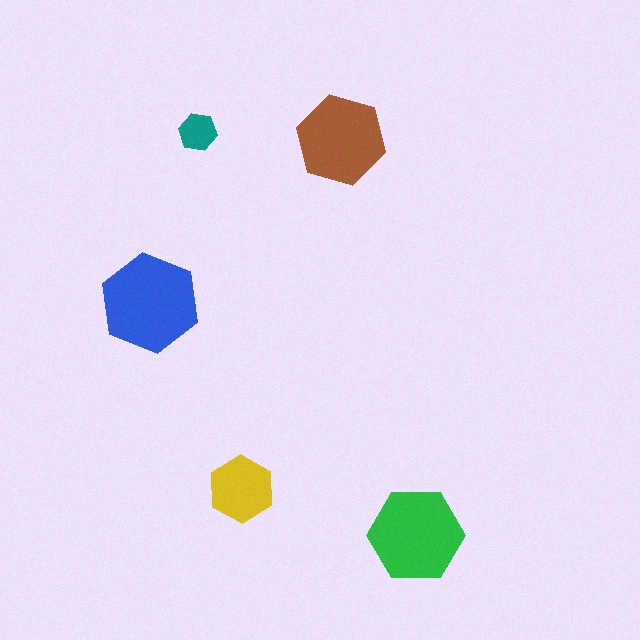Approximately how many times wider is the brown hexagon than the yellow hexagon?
About 1.5 times wider.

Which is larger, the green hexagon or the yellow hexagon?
The green one.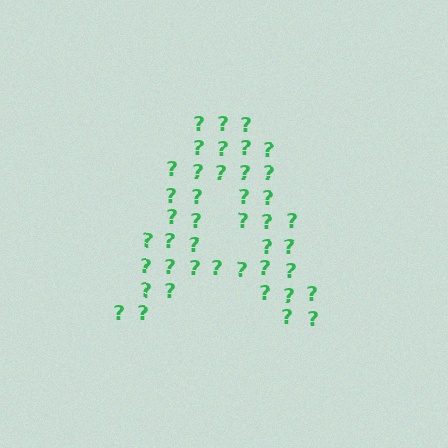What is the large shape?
The large shape is the letter A.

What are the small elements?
The small elements are question marks.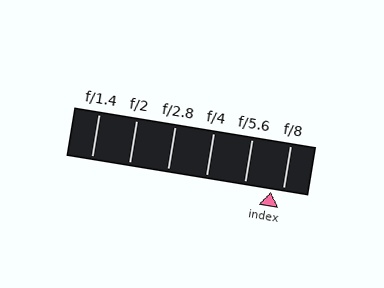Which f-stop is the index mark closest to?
The index mark is closest to f/8.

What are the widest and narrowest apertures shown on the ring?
The widest aperture shown is f/1.4 and the narrowest is f/8.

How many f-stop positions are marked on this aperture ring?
There are 6 f-stop positions marked.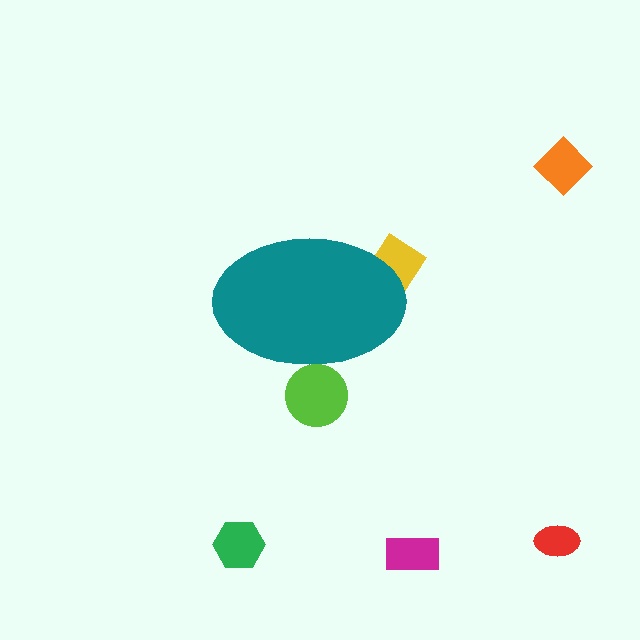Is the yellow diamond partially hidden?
Yes, the yellow diamond is partially hidden behind the teal ellipse.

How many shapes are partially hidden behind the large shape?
2 shapes are partially hidden.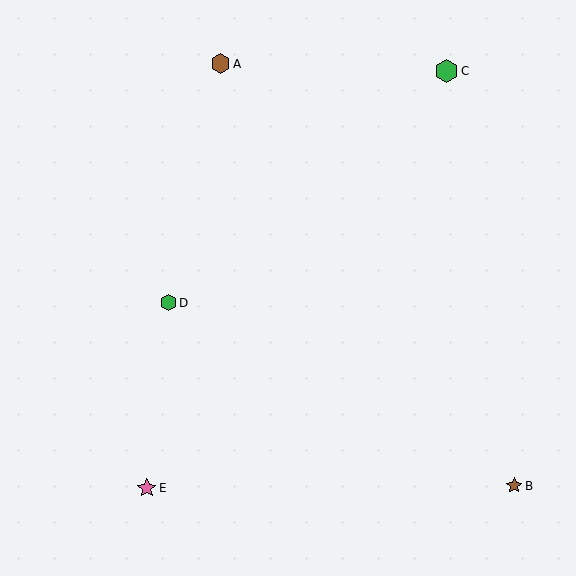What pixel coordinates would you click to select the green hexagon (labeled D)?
Click at (169, 303) to select the green hexagon D.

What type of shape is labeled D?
Shape D is a green hexagon.